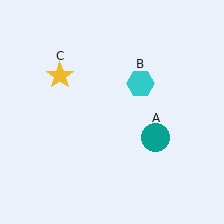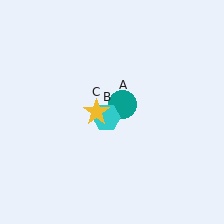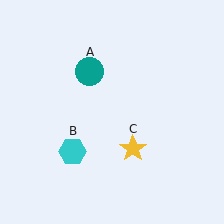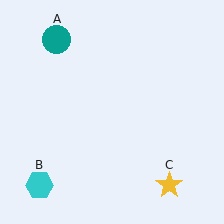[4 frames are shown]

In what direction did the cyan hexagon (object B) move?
The cyan hexagon (object B) moved down and to the left.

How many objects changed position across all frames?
3 objects changed position: teal circle (object A), cyan hexagon (object B), yellow star (object C).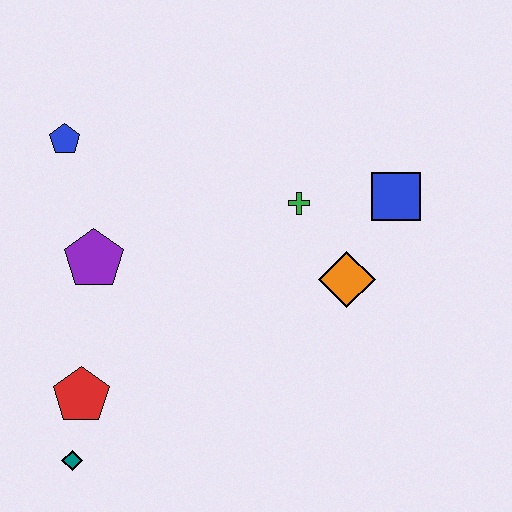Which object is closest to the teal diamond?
The red pentagon is closest to the teal diamond.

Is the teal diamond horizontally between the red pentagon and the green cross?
No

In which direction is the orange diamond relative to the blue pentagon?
The orange diamond is to the right of the blue pentagon.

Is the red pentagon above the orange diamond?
No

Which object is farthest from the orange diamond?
The teal diamond is farthest from the orange diamond.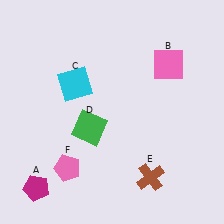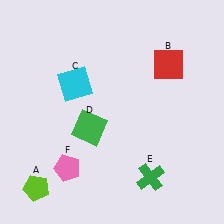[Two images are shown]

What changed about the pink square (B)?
In Image 1, B is pink. In Image 2, it changed to red.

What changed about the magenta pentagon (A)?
In Image 1, A is magenta. In Image 2, it changed to lime.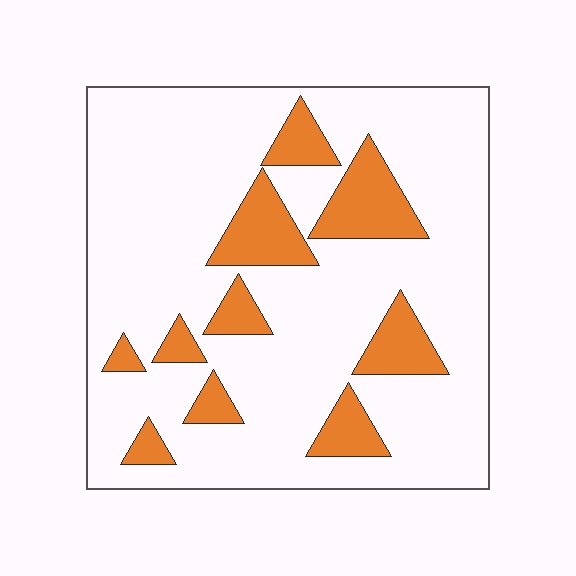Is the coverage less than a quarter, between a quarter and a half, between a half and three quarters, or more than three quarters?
Less than a quarter.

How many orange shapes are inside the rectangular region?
10.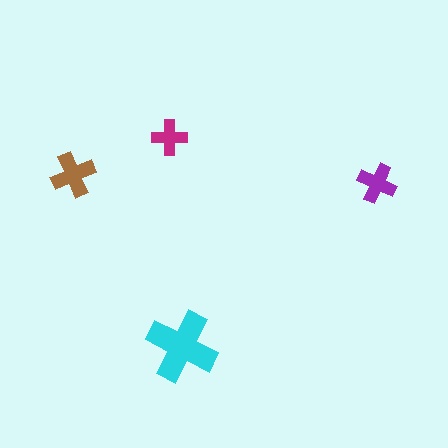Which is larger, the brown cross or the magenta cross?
The brown one.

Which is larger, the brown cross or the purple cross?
The brown one.